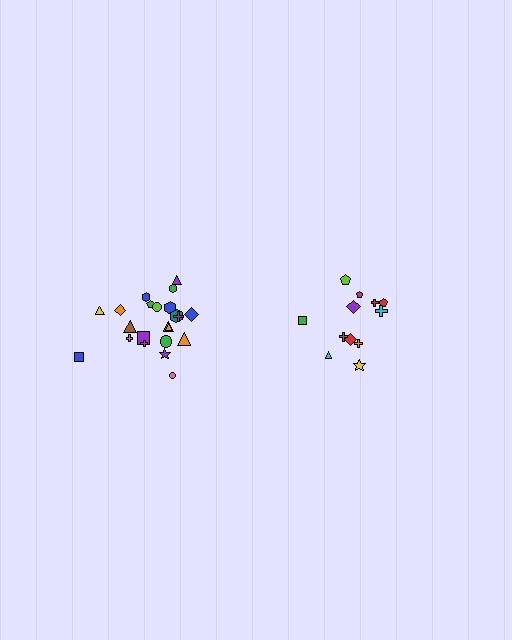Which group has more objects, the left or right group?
The left group.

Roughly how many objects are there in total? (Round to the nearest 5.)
Roughly 35 objects in total.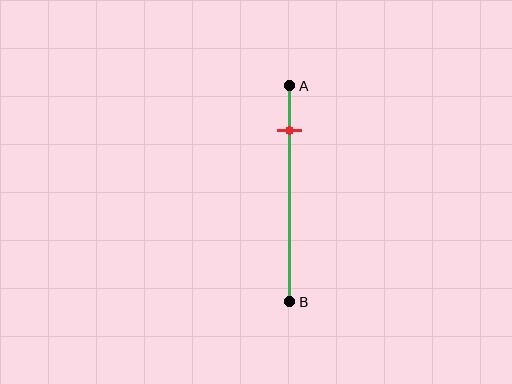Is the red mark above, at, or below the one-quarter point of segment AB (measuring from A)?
The red mark is above the one-quarter point of segment AB.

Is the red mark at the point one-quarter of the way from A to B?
No, the mark is at about 20% from A, not at the 25% one-quarter point.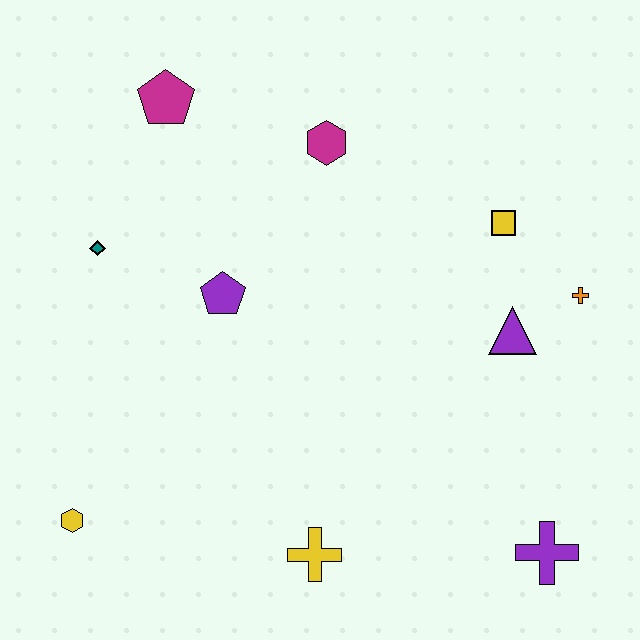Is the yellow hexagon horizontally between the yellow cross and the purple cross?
No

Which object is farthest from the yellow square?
The yellow hexagon is farthest from the yellow square.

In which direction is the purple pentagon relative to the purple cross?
The purple pentagon is to the left of the purple cross.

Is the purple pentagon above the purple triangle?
Yes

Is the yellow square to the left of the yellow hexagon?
No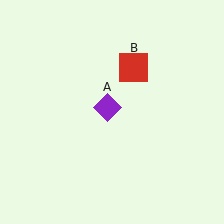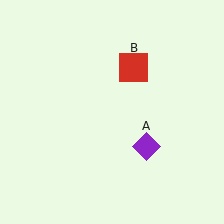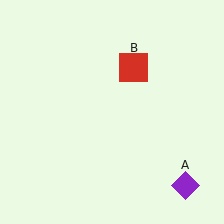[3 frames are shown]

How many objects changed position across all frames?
1 object changed position: purple diamond (object A).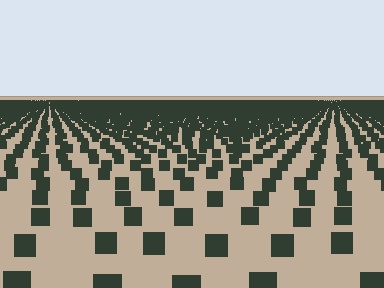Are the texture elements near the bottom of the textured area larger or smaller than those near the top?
Larger. Near the bottom, elements are closer to the viewer and appear at a bigger on-screen size.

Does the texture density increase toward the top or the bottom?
Density increases toward the top.